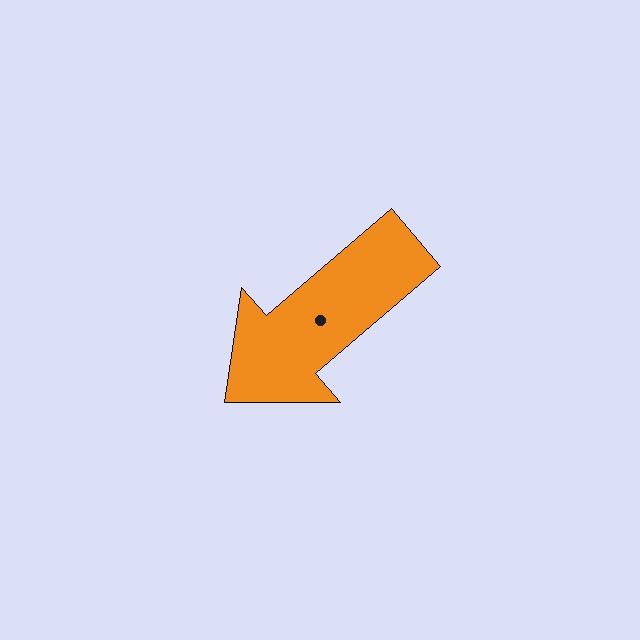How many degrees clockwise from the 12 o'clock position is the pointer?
Approximately 229 degrees.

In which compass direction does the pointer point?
Southwest.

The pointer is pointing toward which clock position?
Roughly 8 o'clock.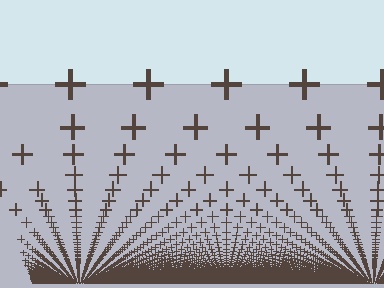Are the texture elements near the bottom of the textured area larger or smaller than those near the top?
Smaller. The gradient is inverted — elements near the bottom are smaller and denser.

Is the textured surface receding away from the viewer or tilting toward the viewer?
The surface appears to tilt toward the viewer. Texture elements get larger and sparser toward the top.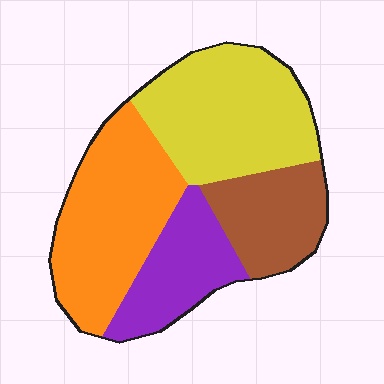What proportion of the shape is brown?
Brown takes up about one sixth (1/6) of the shape.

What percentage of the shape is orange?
Orange covers around 30% of the shape.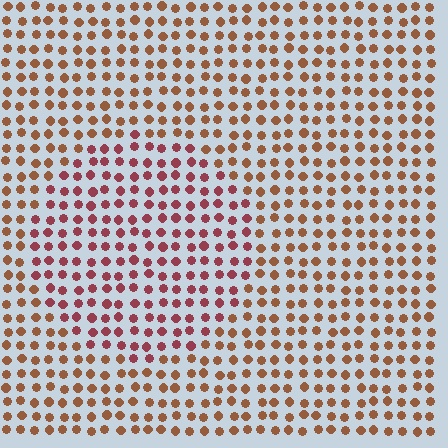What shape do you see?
I see a circle.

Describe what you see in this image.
The image is filled with small brown elements in a uniform arrangement. A circle-shaped region is visible where the elements are tinted to a slightly different hue, forming a subtle color boundary.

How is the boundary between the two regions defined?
The boundary is defined purely by a slight shift in hue (about 32 degrees). Spacing, size, and orientation are identical on both sides.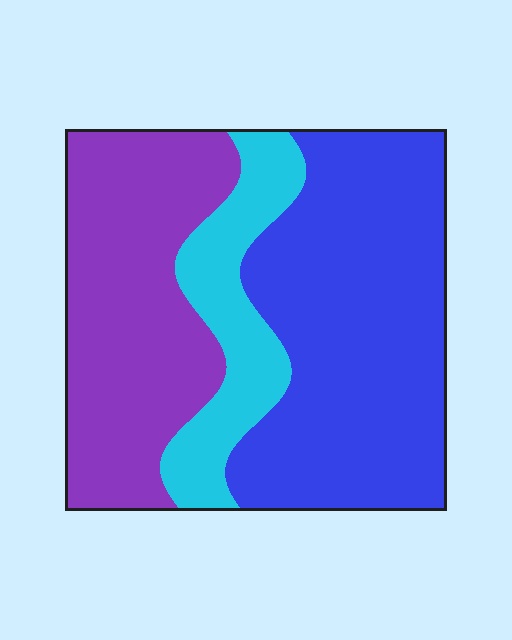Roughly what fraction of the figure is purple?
Purple covers about 35% of the figure.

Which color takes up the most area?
Blue, at roughly 45%.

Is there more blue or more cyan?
Blue.